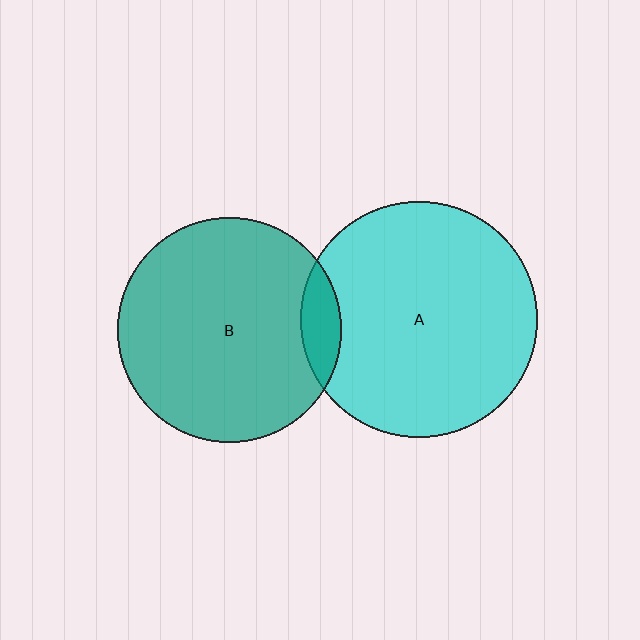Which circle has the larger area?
Circle A (cyan).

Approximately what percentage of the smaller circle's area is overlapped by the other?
Approximately 10%.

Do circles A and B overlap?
Yes.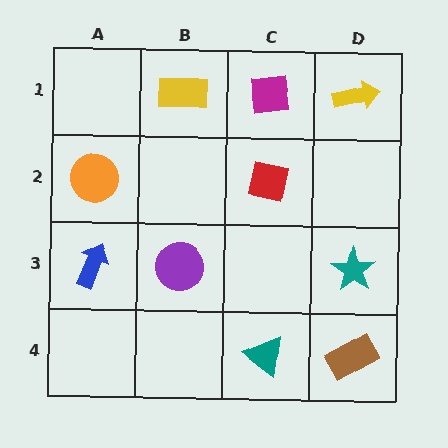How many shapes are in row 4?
2 shapes.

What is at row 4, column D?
A brown rectangle.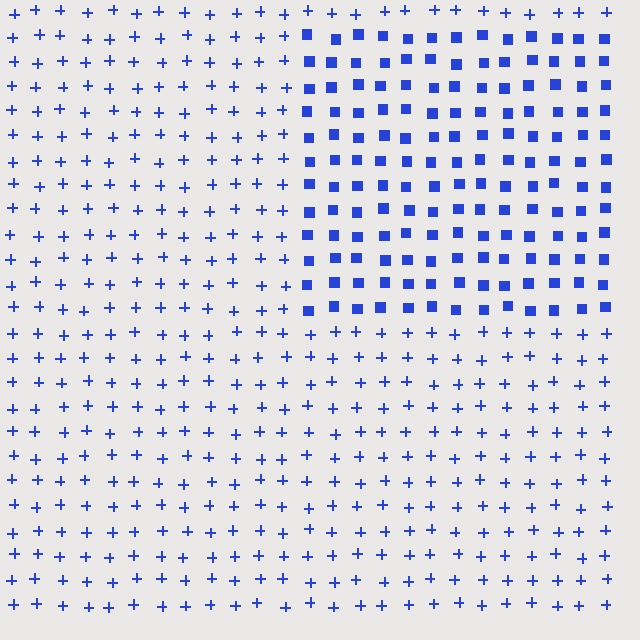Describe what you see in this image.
The image is filled with small blue elements arranged in a uniform grid. A rectangle-shaped region contains squares, while the surrounding area contains plus signs. The boundary is defined purely by the change in element shape.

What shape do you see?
I see a rectangle.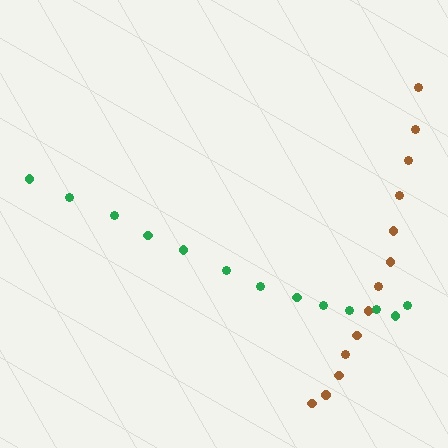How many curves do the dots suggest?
There are 2 distinct paths.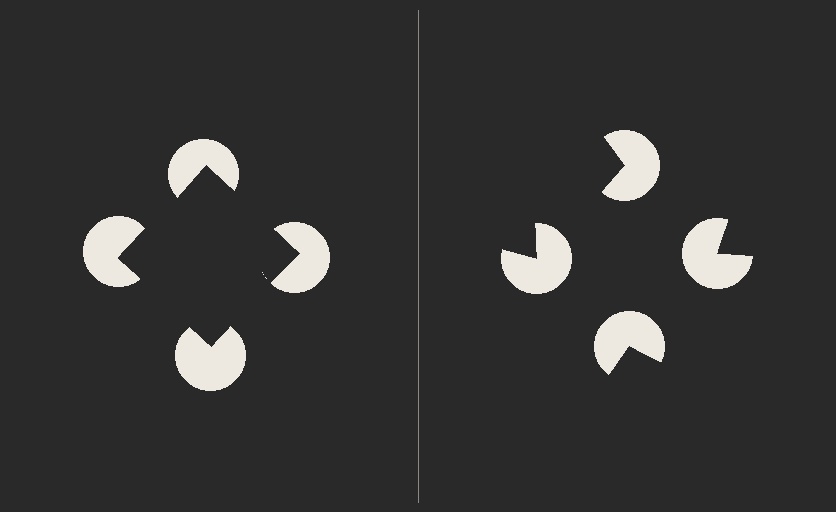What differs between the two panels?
The pac-man discs are positioned identically on both sides; only the wedge orientations differ. On the left they align to a square; on the right they are misaligned.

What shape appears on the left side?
An illusory square.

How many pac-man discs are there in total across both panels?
8 — 4 on each side.